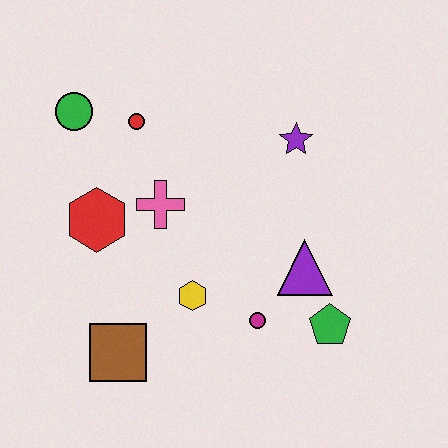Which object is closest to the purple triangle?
The green pentagon is closest to the purple triangle.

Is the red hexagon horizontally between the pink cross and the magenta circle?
No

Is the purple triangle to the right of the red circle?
Yes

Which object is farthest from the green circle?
The green pentagon is farthest from the green circle.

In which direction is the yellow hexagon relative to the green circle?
The yellow hexagon is below the green circle.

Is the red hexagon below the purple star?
Yes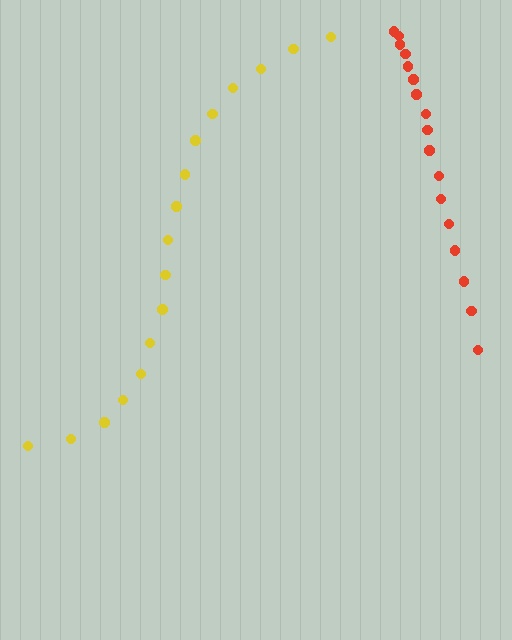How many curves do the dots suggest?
There are 2 distinct paths.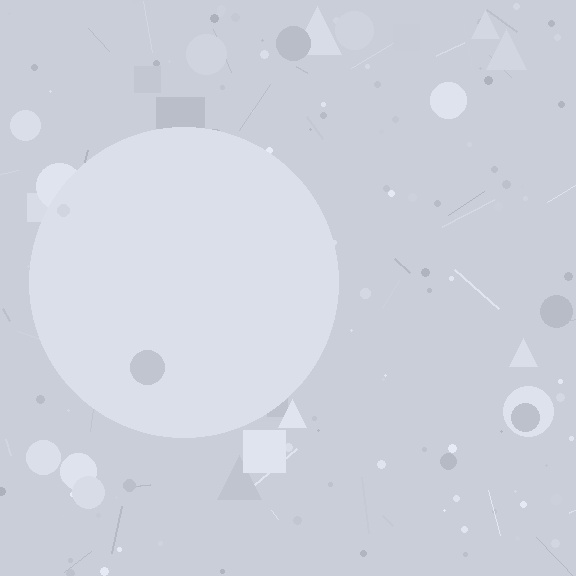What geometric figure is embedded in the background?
A circle is embedded in the background.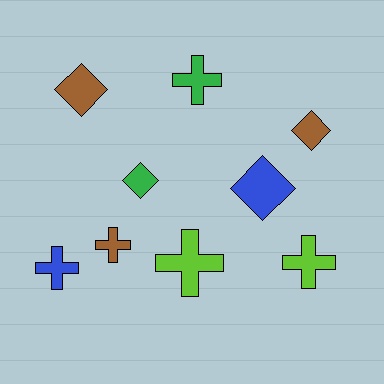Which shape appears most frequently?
Cross, with 5 objects.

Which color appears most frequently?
Brown, with 3 objects.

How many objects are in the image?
There are 9 objects.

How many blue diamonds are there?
There is 1 blue diamond.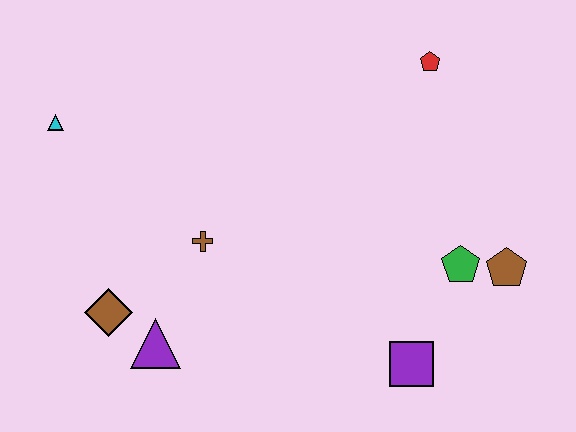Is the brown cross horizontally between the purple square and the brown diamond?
Yes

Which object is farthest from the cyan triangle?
The brown pentagon is farthest from the cyan triangle.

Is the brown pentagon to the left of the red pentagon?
No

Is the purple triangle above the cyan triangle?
No